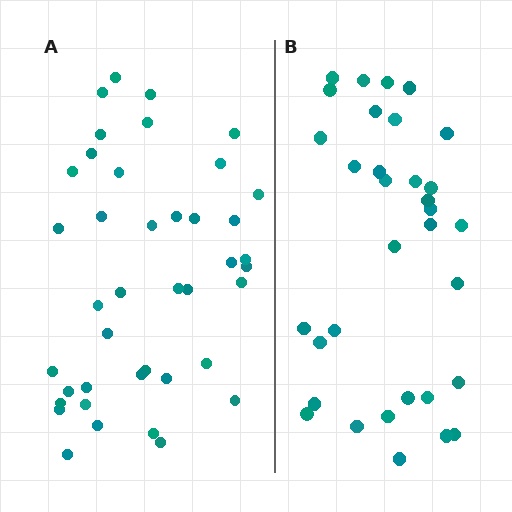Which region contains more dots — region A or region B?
Region A (the left region) has more dots.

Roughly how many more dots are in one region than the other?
Region A has roughly 8 or so more dots than region B.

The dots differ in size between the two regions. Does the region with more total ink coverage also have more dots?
No. Region B has more total ink coverage because its dots are larger, but region A actually contains more individual dots. Total area can be misleading — the number of items is what matters here.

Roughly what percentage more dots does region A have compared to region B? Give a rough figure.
About 25% more.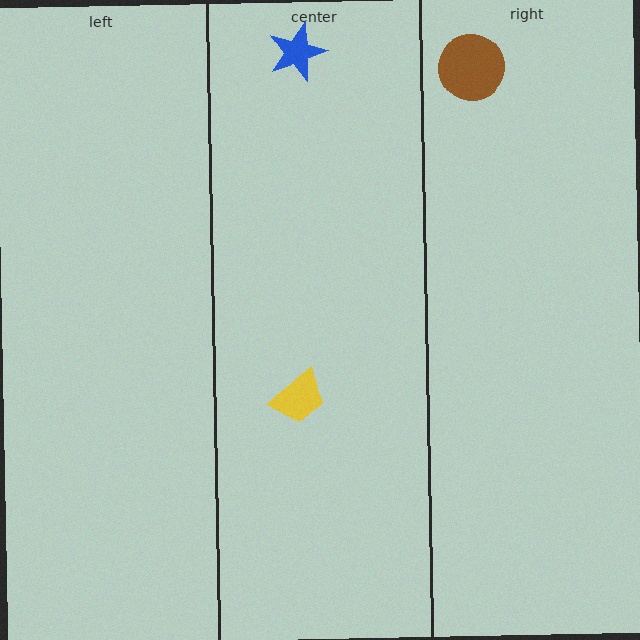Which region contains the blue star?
The center region.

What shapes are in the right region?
The brown circle.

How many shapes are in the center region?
2.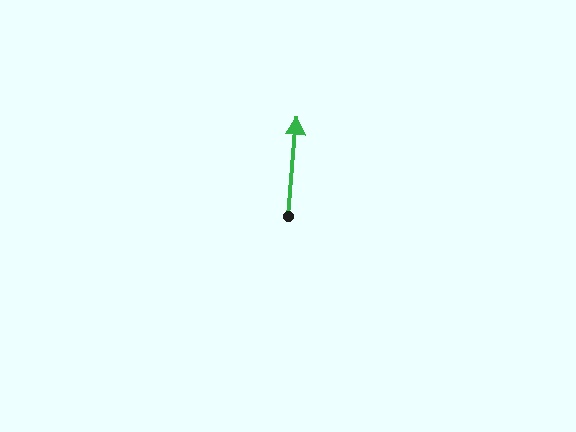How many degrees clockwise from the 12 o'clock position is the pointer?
Approximately 5 degrees.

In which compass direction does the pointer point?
North.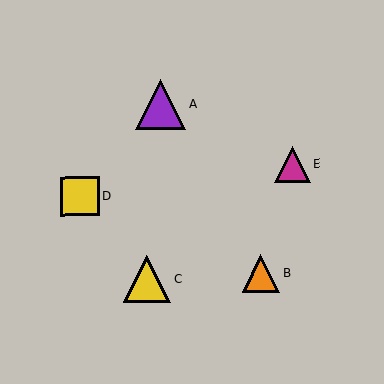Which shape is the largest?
The purple triangle (labeled A) is the largest.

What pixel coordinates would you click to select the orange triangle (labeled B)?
Click at (261, 273) to select the orange triangle B.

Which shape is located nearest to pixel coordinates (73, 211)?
The yellow square (labeled D) at (80, 196) is nearest to that location.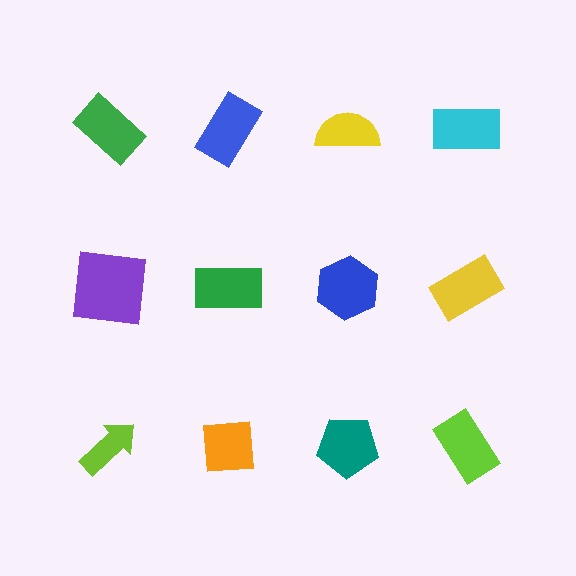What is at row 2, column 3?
A blue hexagon.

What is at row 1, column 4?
A cyan rectangle.